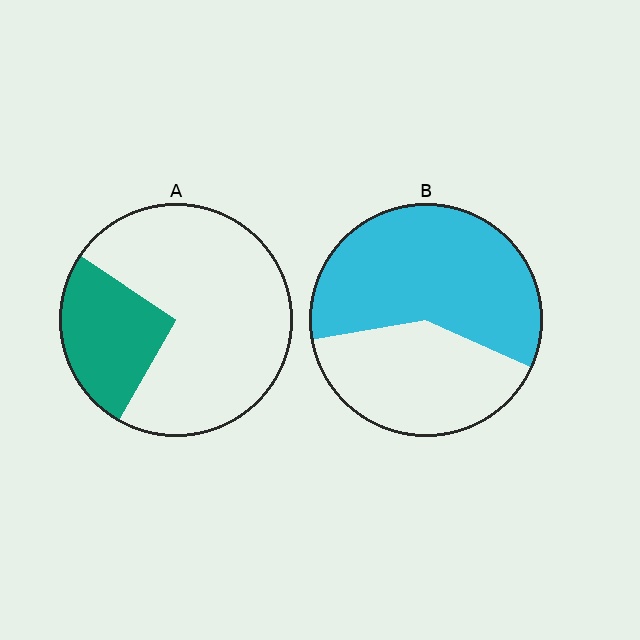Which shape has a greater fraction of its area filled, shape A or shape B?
Shape B.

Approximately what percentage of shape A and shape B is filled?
A is approximately 25% and B is approximately 60%.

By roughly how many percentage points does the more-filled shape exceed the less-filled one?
By roughly 35 percentage points (B over A).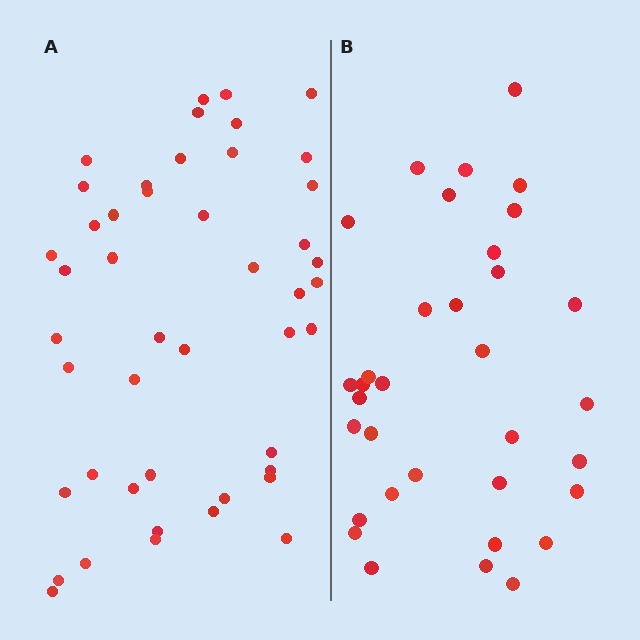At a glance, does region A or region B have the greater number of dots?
Region A (the left region) has more dots.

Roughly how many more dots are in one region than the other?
Region A has roughly 12 or so more dots than region B.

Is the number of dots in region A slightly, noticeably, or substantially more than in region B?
Region A has noticeably more, but not dramatically so. The ratio is roughly 1.4 to 1.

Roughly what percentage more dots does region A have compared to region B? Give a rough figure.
About 35% more.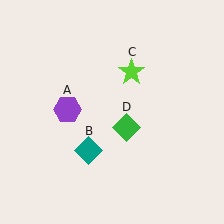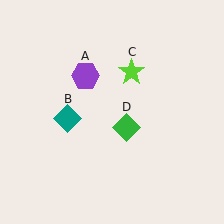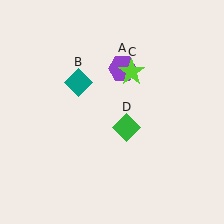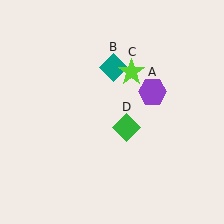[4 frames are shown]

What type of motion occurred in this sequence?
The purple hexagon (object A), teal diamond (object B) rotated clockwise around the center of the scene.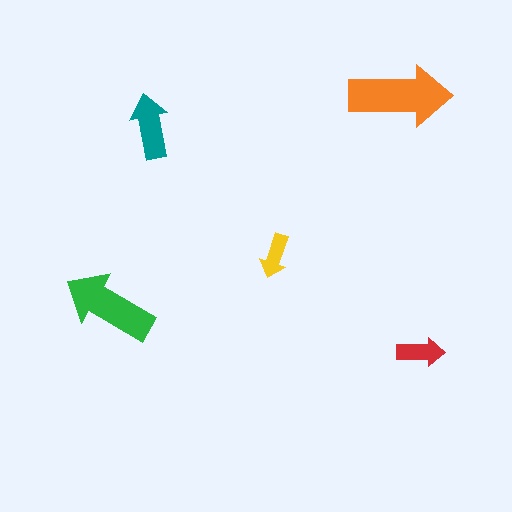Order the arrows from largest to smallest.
the orange one, the green one, the teal one, the red one, the yellow one.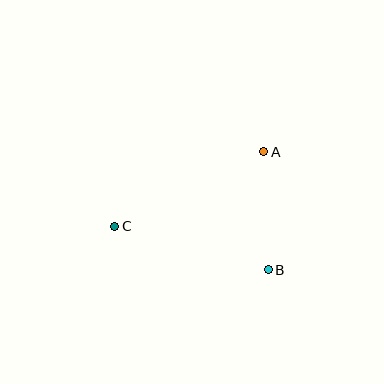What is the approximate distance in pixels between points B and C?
The distance between B and C is approximately 160 pixels.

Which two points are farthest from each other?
Points A and C are farthest from each other.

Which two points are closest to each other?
Points A and B are closest to each other.